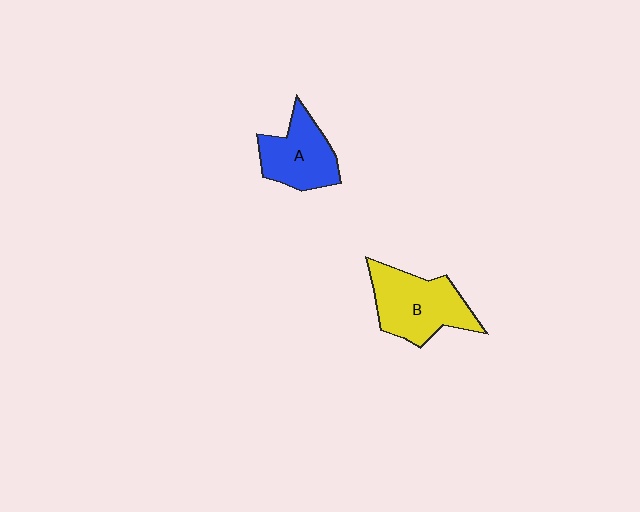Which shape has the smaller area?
Shape A (blue).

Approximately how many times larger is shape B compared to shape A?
Approximately 1.3 times.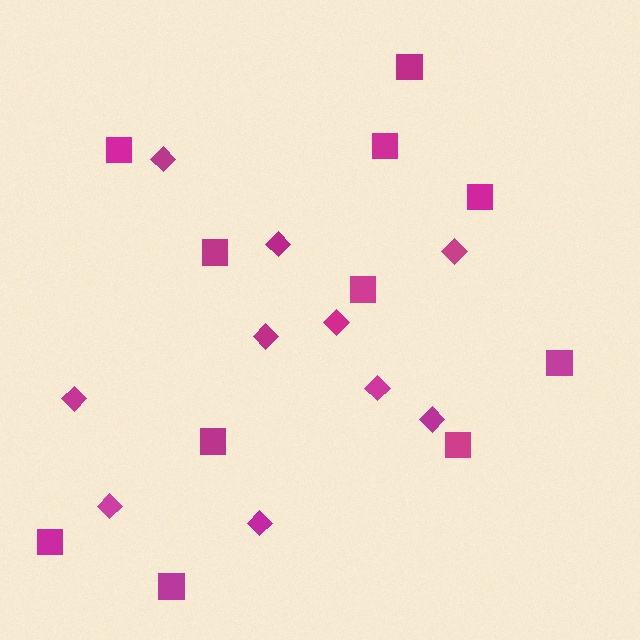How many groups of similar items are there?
There are 2 groups: one group of squares (11) and one group of diamonds (10).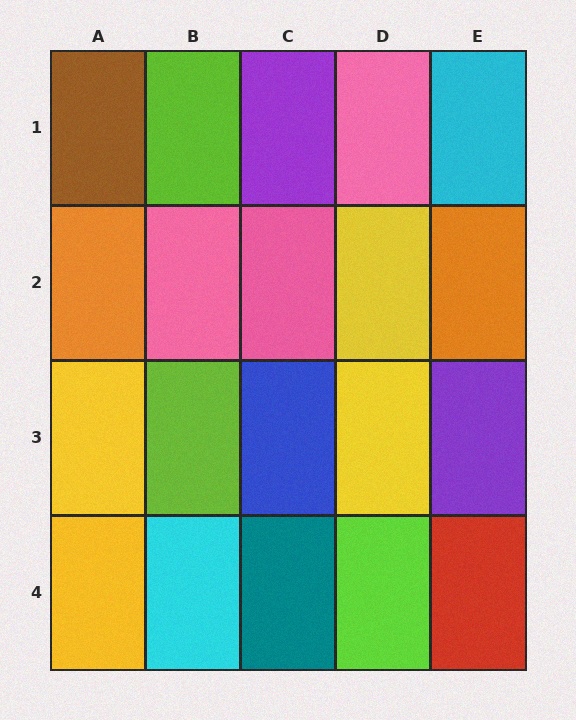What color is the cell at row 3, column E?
Purple.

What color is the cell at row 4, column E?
Red.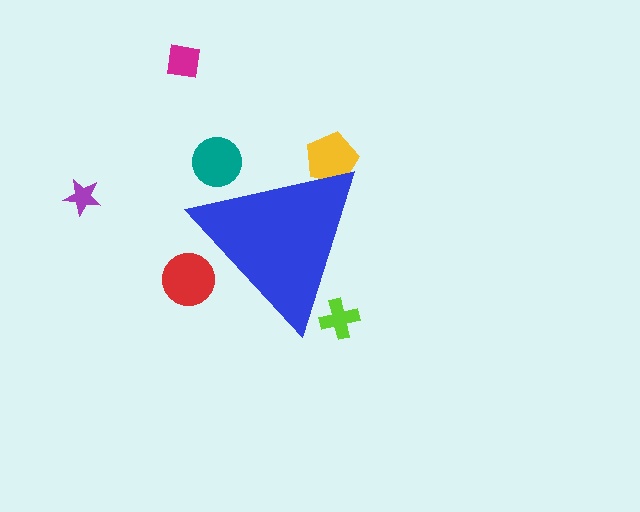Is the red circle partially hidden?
Yes, the red circle is partially hidden behind the blue triangle.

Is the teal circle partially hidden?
Yes, the teal circle is partially hidden behind the blue triangle.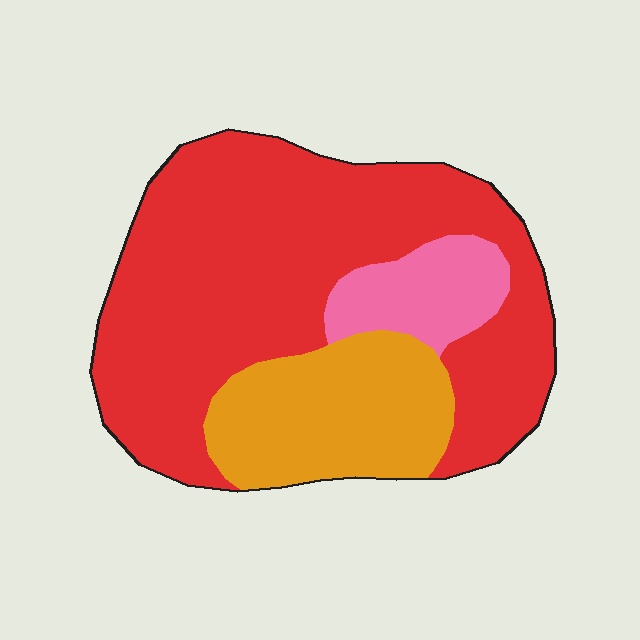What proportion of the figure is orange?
Orange covers 23% of the figure.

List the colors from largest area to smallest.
From largest to smallest: red, orange, pink.